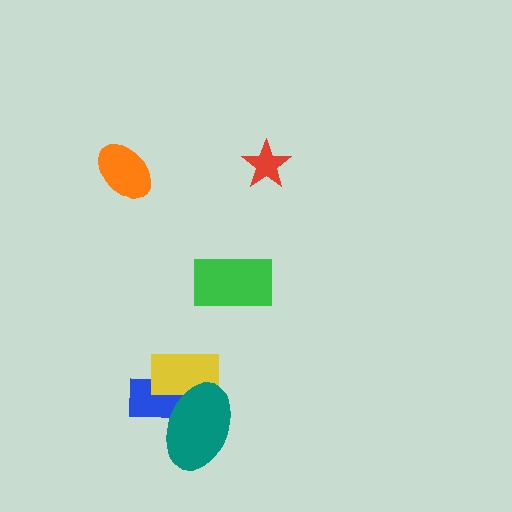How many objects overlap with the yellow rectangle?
2 objects overlap with the yellow rectangle.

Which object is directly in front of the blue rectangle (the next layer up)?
The yellow rectangle is directly in front of the blue rectangle.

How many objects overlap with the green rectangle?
0 objects overlap with the green rectangle.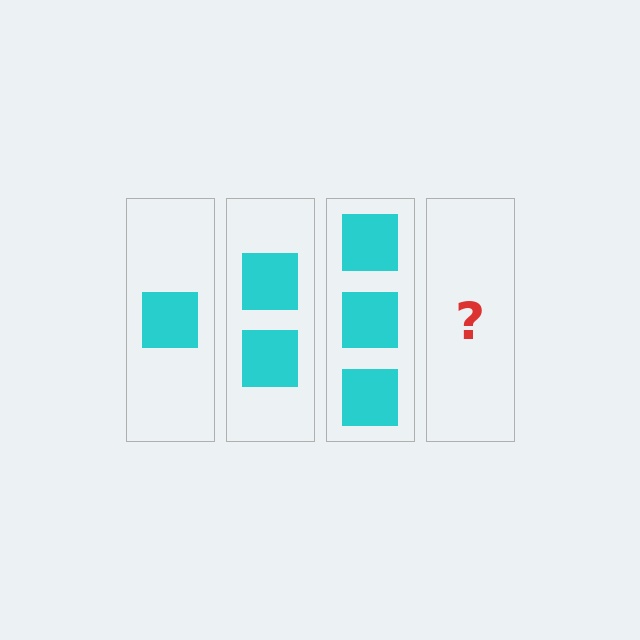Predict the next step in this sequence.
The next step is 4 squares.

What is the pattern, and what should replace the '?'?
The pattern is that each step adds one more square. The '?' should be 4 squares.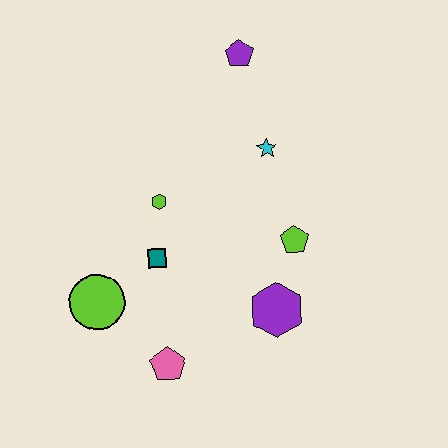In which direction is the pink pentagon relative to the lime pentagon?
The pink pentagon is to the left of the lime pentagon.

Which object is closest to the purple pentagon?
The cyan star is closest to the purple pentagon.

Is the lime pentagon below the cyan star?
Yes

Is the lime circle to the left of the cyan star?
Yes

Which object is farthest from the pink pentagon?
The purple pentagon is farthest from the pink pentagon.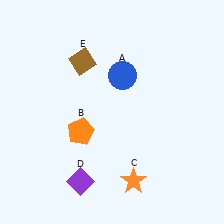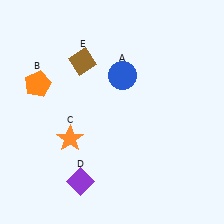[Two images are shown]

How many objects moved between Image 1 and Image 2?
2 objects moved between the two images.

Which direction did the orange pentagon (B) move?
The orange pentagon (B) moved up.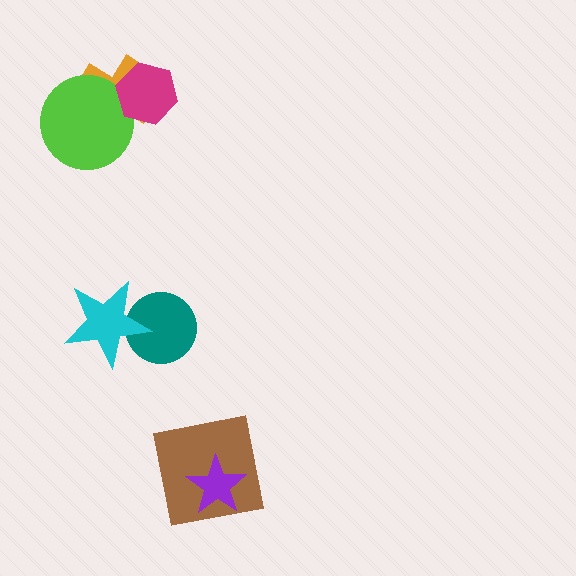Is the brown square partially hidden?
Yes, it is partially covered by another shape.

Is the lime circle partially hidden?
Yes, it is partially covered by another shape.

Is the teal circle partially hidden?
Yes, it is partially covered by another shape.